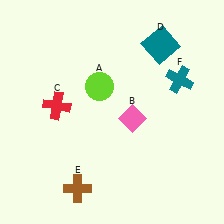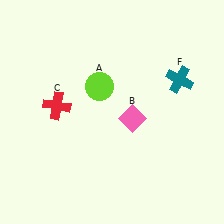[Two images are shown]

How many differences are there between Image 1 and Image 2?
There are 2 differences between the two images.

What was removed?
The teal square (D), the brown cross (E) were removed in Image 2.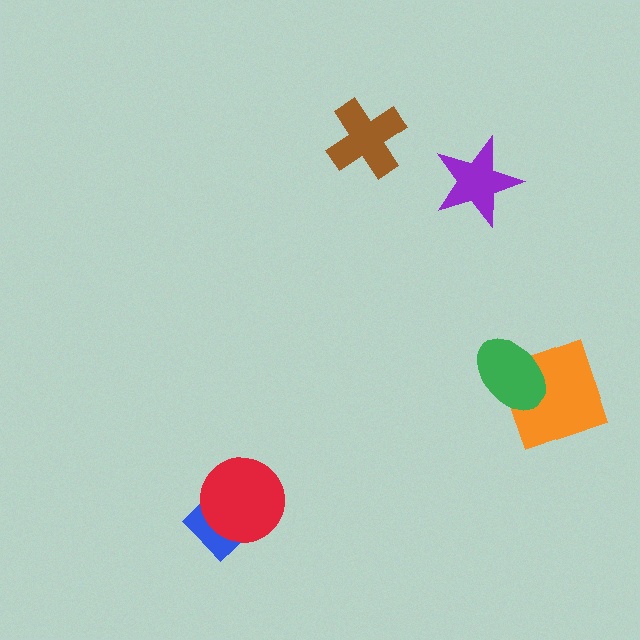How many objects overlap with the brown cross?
0 objects overlap with the brown cross.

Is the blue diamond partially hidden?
Yes, it is partially covered by another shape.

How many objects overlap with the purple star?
0 objects overlap with the purple star.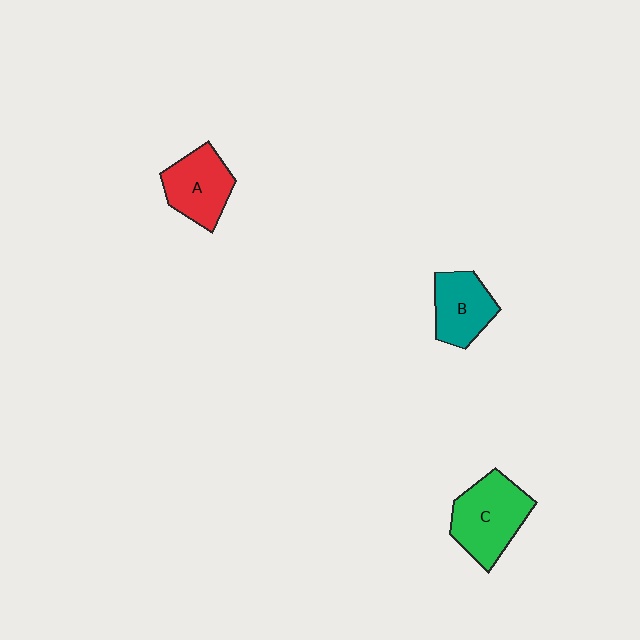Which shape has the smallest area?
Shape B (teal).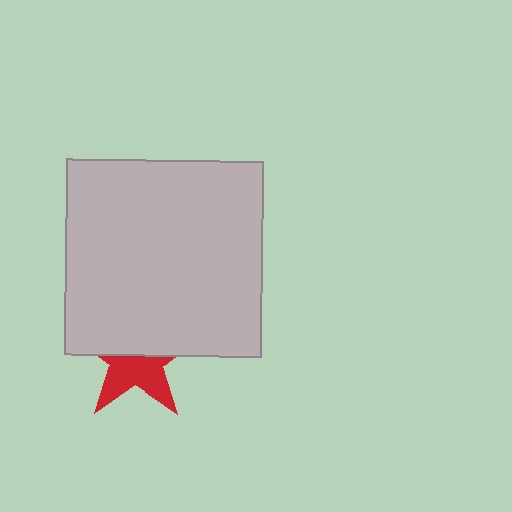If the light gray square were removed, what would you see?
You would see the complete red star.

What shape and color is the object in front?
The object in front is a light gray square.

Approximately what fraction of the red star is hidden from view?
Roughly 53% of the red star is hidden behind the light gray square.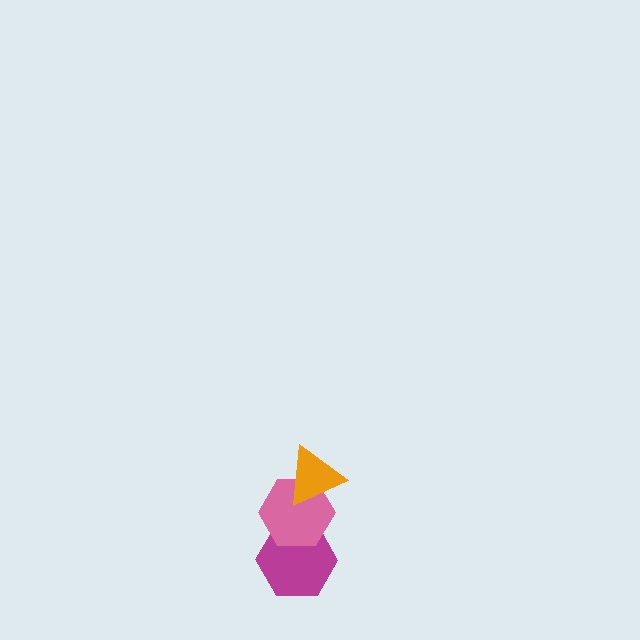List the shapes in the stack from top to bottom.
From top to bottom: the orange triangle, the pink hexagon, the magenta hexagon.